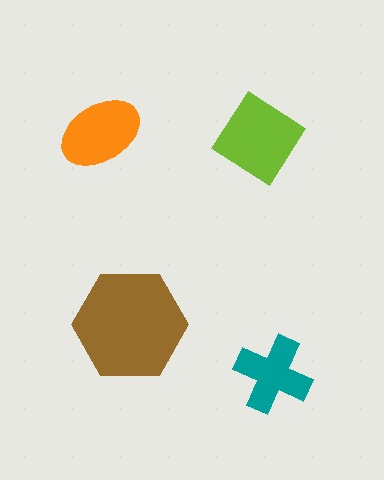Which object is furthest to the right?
The teal cross is rightmost.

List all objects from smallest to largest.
The teal cross, the orange ellipse, the lime diamond, the brown hexagon.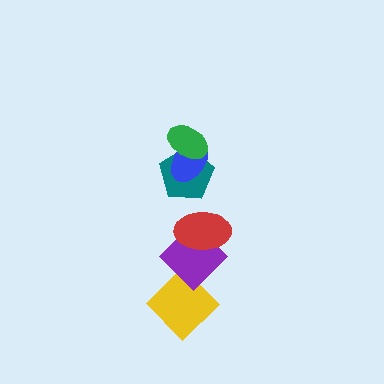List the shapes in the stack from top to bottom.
From top to bottom: the green ellipse, the blue ellipse, the teal pentagon, the red ellipse, the purple diamond, the yellow diamond.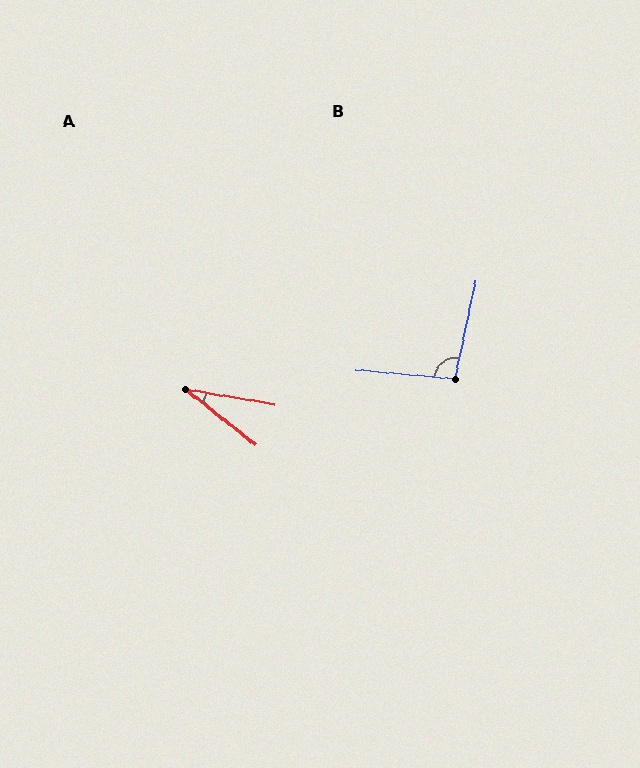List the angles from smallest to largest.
A (28°), B (97°).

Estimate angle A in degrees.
Approximately 28 degrees.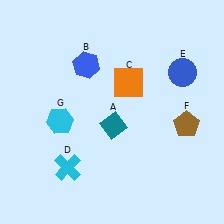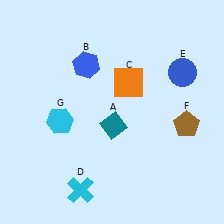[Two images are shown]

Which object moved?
The cyan cross (D) moved down.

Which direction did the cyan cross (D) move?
The cyan cross (D) moved down.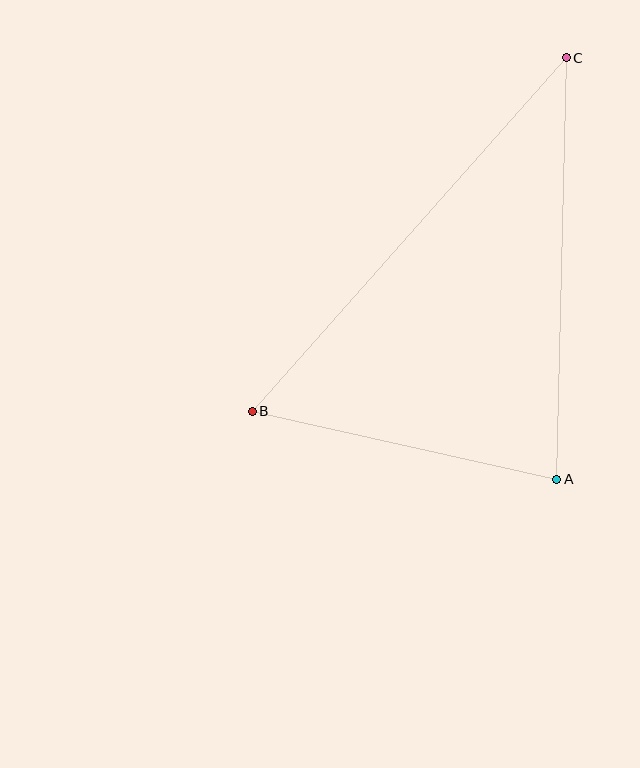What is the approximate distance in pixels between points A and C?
The distance between A and C is approximately 421 pixels.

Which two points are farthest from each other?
Points B and C are farthest from each other.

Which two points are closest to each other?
Points A and B are closest to each other.